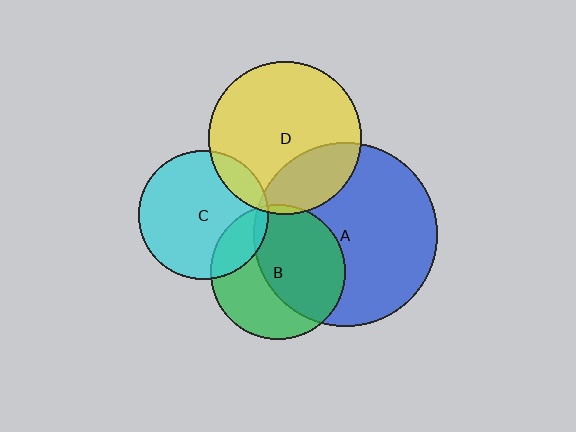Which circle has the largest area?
Circle A (blue).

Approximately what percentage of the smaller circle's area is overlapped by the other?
Approximately 20%.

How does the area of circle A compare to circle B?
Approximately 1.8 times.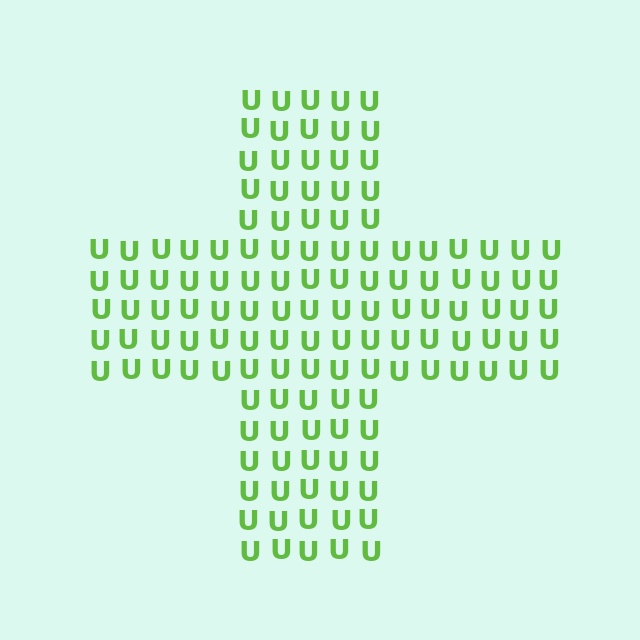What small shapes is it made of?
It is made of small letter U's.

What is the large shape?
The large shape is a cross.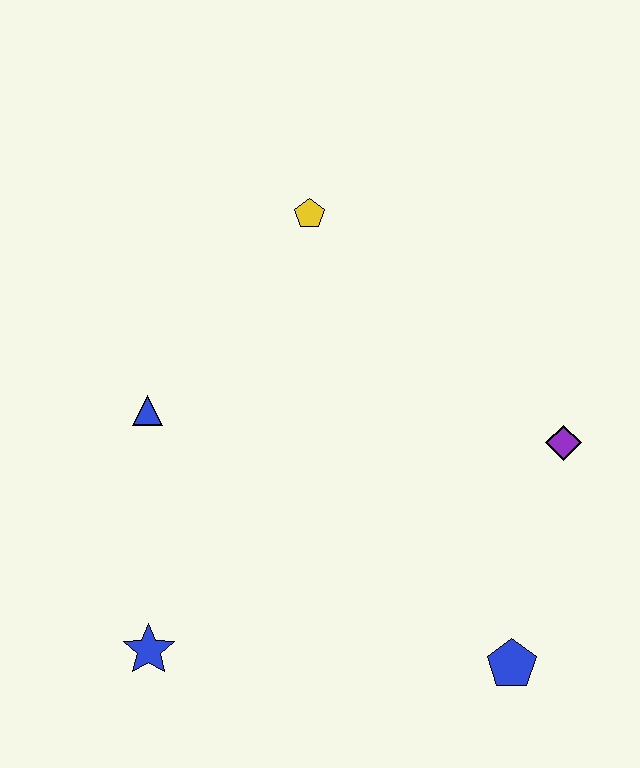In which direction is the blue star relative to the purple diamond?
The blue star is to the left of the purple diamond.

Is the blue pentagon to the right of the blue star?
Yes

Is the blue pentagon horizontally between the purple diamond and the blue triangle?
Yes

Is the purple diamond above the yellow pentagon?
No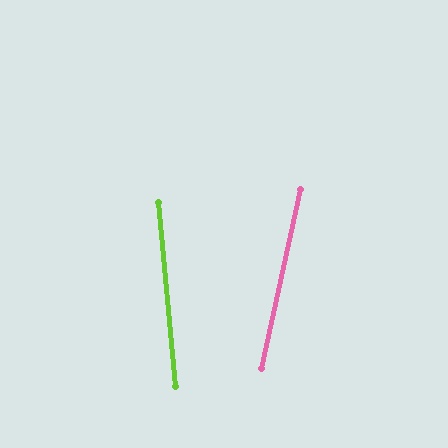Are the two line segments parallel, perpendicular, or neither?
Neither parallel nor perpendicular — they differ by about 17°.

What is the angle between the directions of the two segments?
Approximately 17 degrees.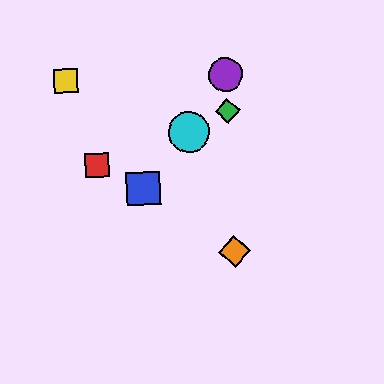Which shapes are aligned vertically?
The green diamond, the purple circle, the orange diamond are aligned vertically.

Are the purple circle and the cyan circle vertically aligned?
No, the purple circle is at x≈226 and the cyan circle is at x≈189.